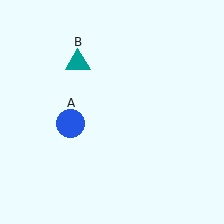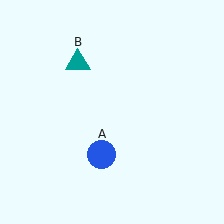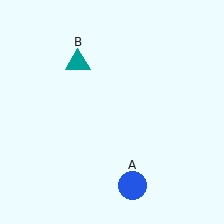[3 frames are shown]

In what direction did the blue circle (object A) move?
The blue circle (object A) moved down and to the right.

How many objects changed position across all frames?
1 object changed position: blue circle (object A).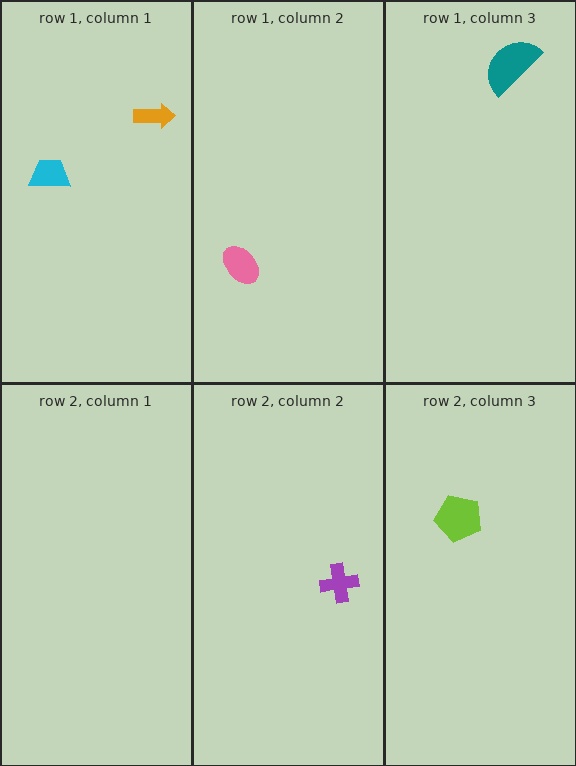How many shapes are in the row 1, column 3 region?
1.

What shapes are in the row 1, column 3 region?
The teal semicircle.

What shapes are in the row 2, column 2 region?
The purple cross.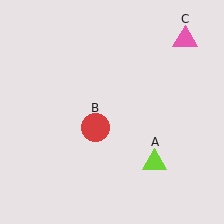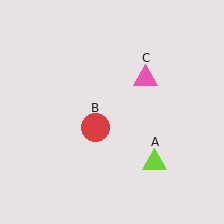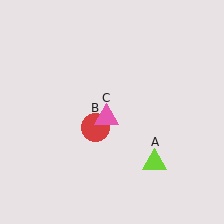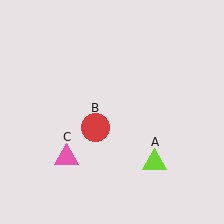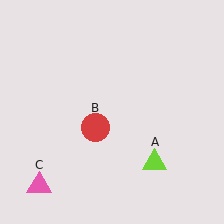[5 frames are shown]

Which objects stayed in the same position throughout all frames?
Lime triangle (object A) and red circle (object B) remained stationary.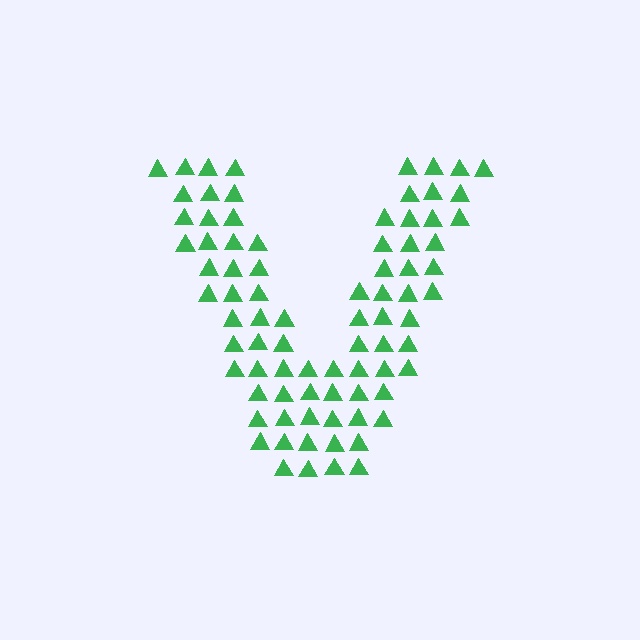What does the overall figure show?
The overall figure shows the letter V.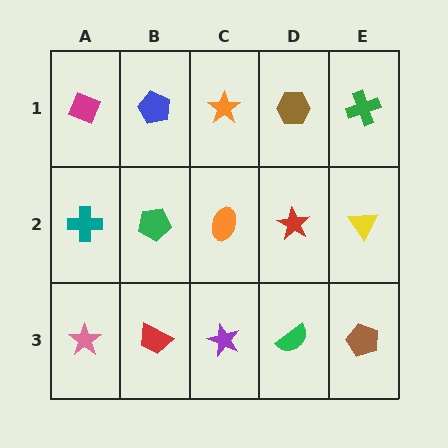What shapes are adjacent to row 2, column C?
An orange star (row 1, column C), a purple star (row 3, column C), a green pentagon (row 2, column B), a red star (row 2, column D).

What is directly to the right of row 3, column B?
A purple star.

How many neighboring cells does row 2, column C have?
4.